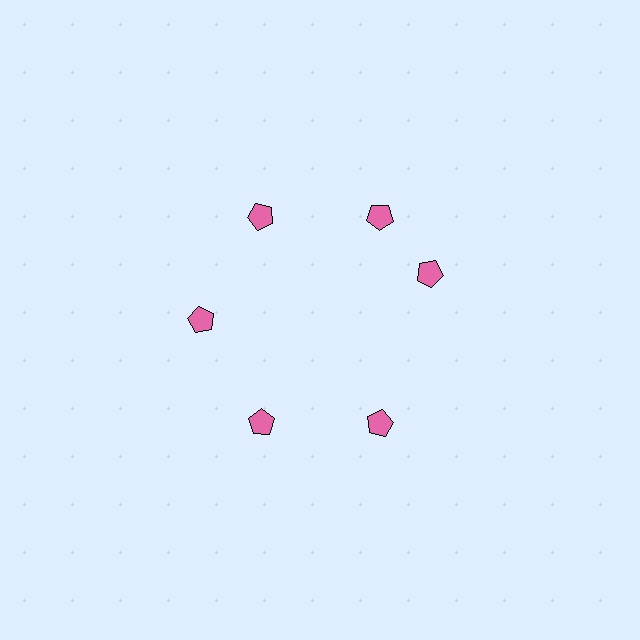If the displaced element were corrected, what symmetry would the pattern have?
It would have 6-fold rotational symmetry — the pattern would map onto itself every 60 degrees.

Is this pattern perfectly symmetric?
No. The 6 pink pentagons are arranged in a ring, but one element near the 3 o'clock position is rotated out of alignment along the ring, breaking the 6-fold rotational symmetry.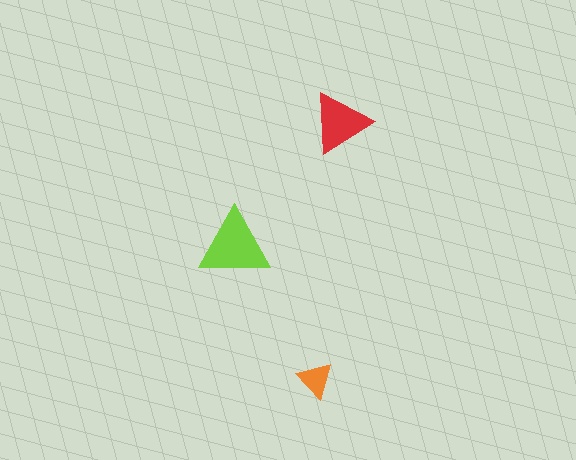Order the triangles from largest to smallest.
the lime one, the red one, the orange one.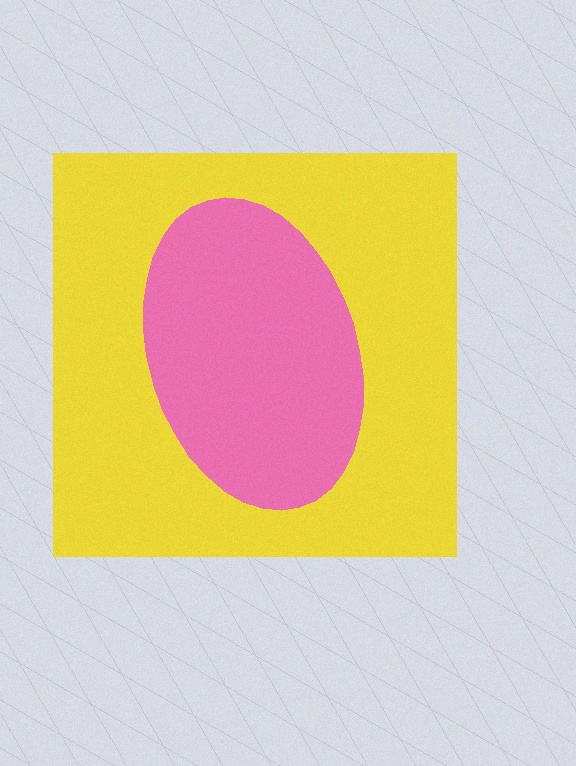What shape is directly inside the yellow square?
The pink ellipse.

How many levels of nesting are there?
2.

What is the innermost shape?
The pink ellipse.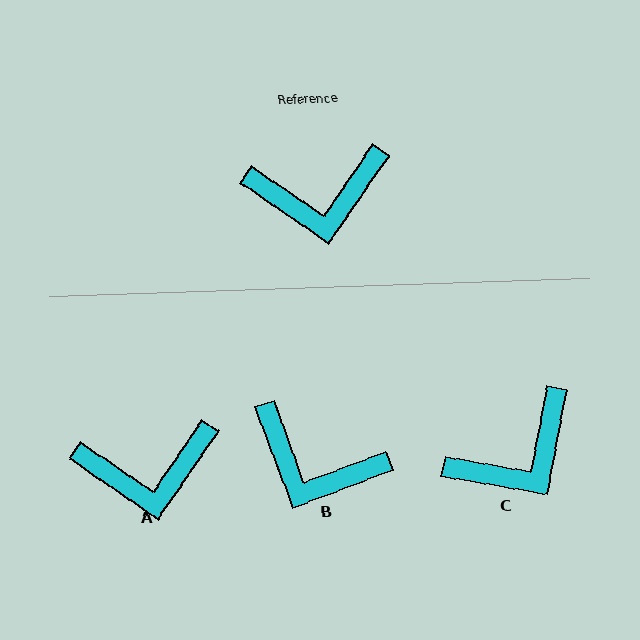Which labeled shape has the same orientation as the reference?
A.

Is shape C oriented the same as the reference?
No, it is off by about 24 degrees.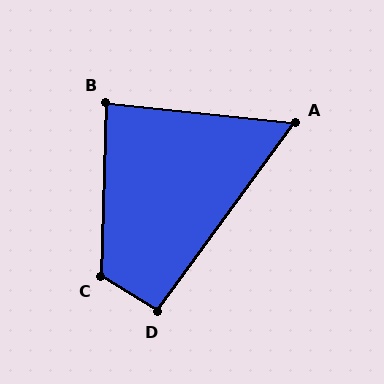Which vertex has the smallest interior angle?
A, at approximately 60 degrees.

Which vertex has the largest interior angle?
C, at approximately 120 degrees.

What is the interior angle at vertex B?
Approximately 85 degrees (approximately right).